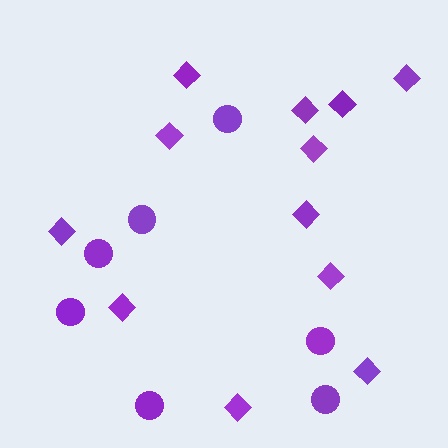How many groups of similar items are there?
There are 2 groups: one group of circles (7) and one group of diamonds (12).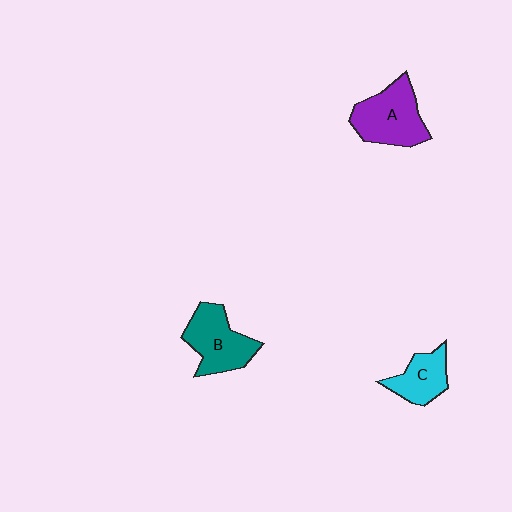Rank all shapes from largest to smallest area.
From largest to smallest: A (purple), B (teal), C (cyan).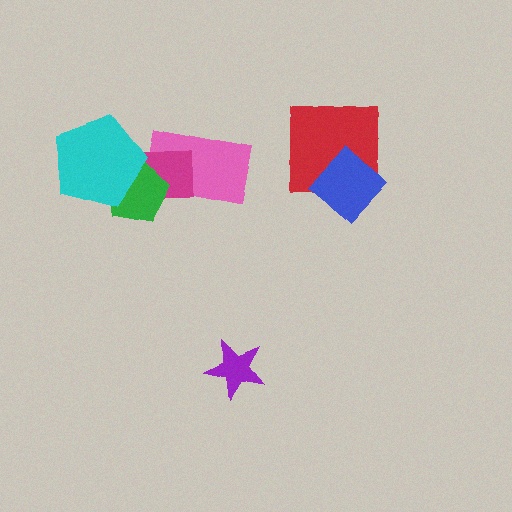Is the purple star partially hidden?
No, no other shape covers it.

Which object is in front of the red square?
The blue diamond is in front of the red square.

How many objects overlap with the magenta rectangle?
3 objects overlap with the magenta rectangle.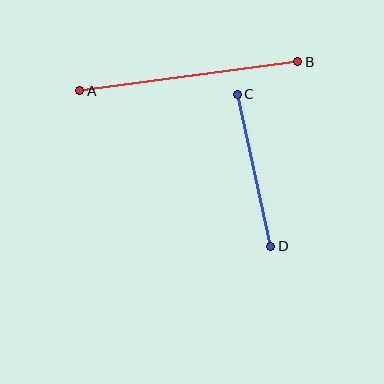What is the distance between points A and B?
The distance is approximately 220 pixels.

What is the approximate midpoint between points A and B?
The midpoint is at approximately (189, 76) pixels.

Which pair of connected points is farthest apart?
Points A and B are farthest apart.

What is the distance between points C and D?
The distance is approximately 156 pixels.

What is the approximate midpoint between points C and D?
The midpoint is at approximately (254, 170) pixels.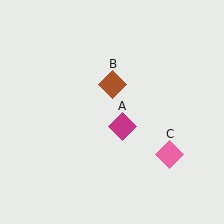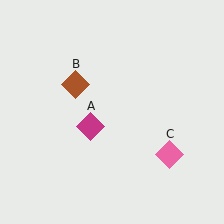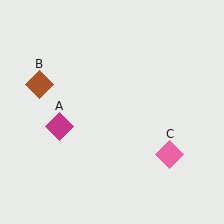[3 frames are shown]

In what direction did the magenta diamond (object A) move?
The magenta diamond (object A) moved left.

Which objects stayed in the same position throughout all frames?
Pink diamond (object C) remained stationary.